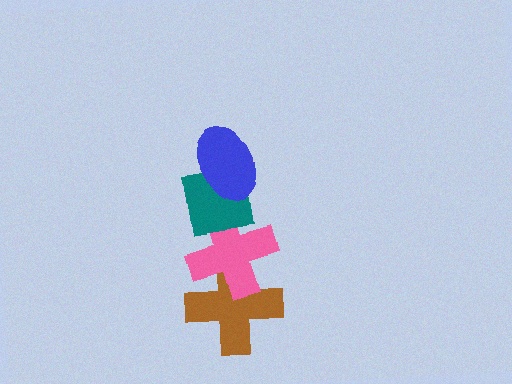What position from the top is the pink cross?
The pink cross is 3rd from the top.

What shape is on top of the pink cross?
The teal square is on top of the pink cross.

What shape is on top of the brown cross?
The pink cross is on top of the brown cross.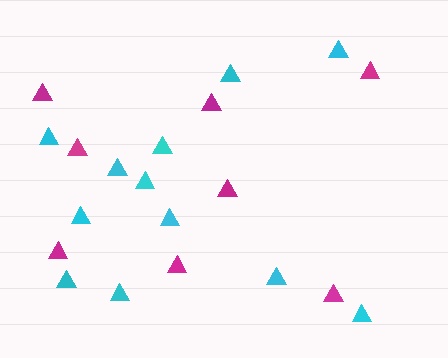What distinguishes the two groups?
There are 2 groups: one group of magenta triangles (8) and one group of cyan triangles (12).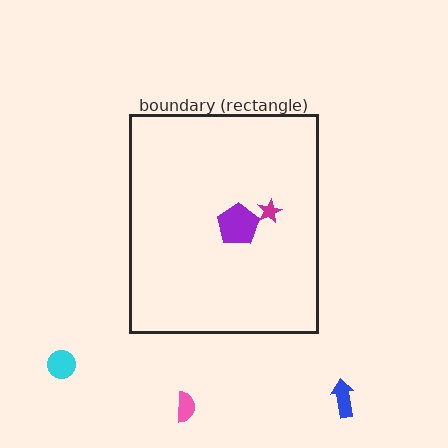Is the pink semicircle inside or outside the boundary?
Outside.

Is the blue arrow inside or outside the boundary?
Outside.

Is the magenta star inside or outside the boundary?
Inside.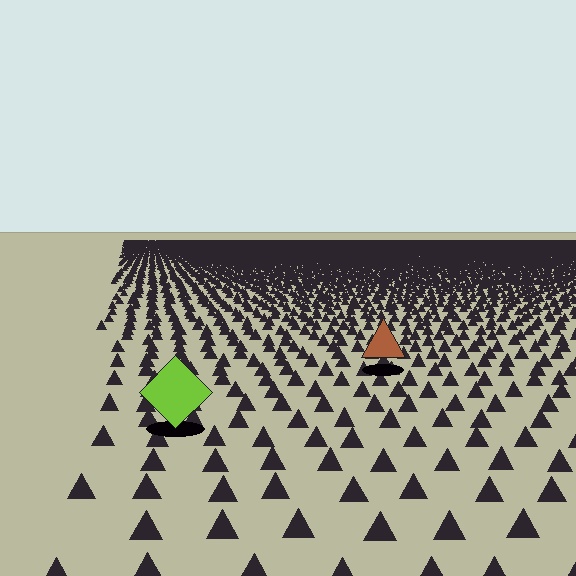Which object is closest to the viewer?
The lime diamond is closest. The texture marks near it are larger and more spread out.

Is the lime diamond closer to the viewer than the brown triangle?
Yes. The lime diamond is closer — you can tell from the texture gradient: the ground texture is coarser near it.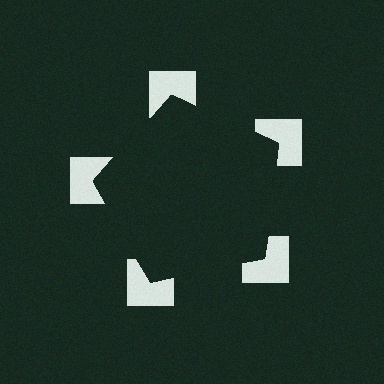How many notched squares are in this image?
There are 5 — one at each vertex of the illusory pentagon.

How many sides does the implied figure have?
5 sides.